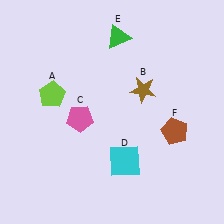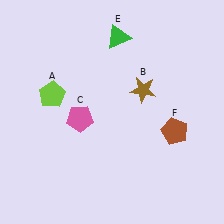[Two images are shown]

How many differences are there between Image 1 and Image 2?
There is 1 difference between the two images.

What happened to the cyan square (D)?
The cyan square (D) was removed in Image 2. It was in the bottom-right area of Image 1.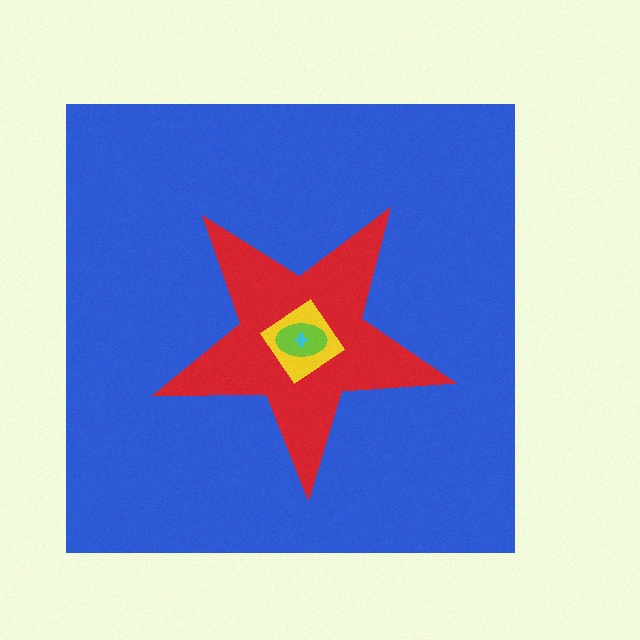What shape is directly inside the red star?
The yellow diamond.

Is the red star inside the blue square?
Yes.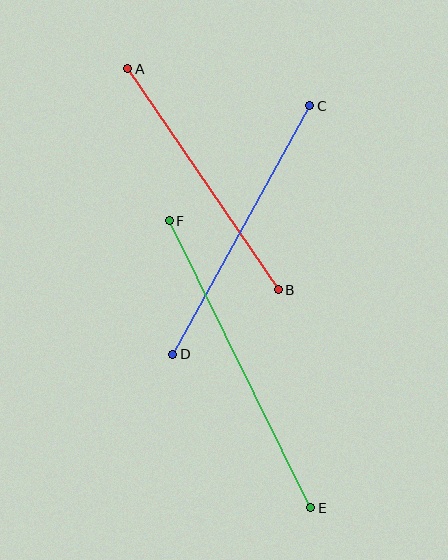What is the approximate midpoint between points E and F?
The midpoint is at approximately (240, 364) pixels.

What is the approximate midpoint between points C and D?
The midpoint is at approximately (241, 230) pixels.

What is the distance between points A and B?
The distance is approximately 268 pixels.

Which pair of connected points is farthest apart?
Points E and F are farthest apart.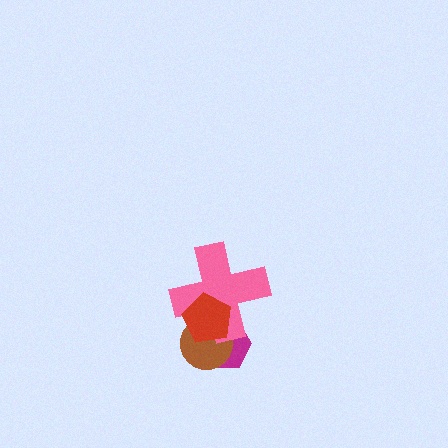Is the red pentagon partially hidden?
No, no other shape covers it.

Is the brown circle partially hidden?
Yes, it is partially covered by another shape.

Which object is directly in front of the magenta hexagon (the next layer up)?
The brown circle is directly in front of the magenta hexagon.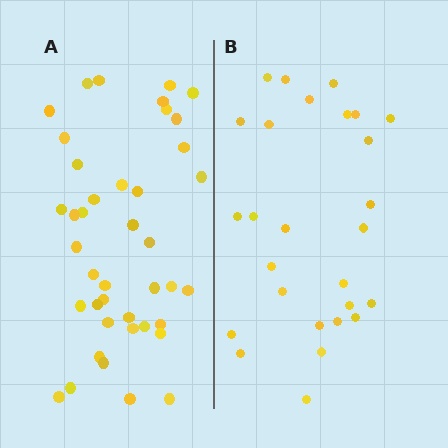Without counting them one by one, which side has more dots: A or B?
Region A (the left region) has more dots.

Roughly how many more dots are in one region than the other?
Region A has approximately 15 more dots than region B.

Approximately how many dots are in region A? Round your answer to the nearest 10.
About 40 dots. (The exact count is 41, which rounds to 40.)